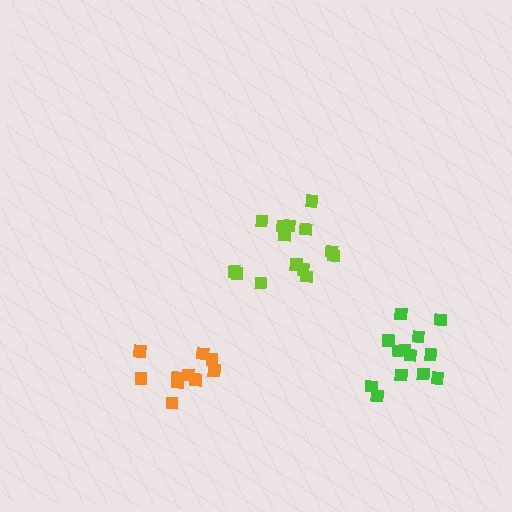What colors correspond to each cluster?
The clusters are colored: lime, orange, green.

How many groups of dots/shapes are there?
There are 3 groups.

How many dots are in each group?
Group 1: 14 dots, Group 2: 11 dots, Group 3: 13 dots (38 total).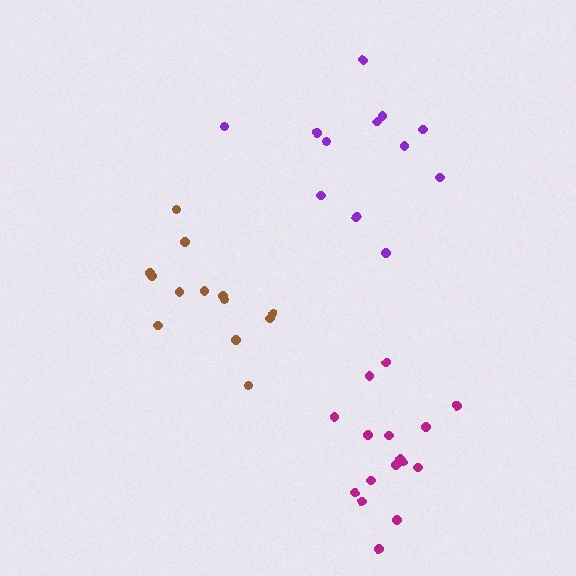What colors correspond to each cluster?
The clusters are colored: brown, magenta, purple.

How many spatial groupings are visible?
There are 3 spatial groupings.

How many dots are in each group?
Group 1: 13 dots, Group 2: 16 dots, Group 3: 12 dots (41 total).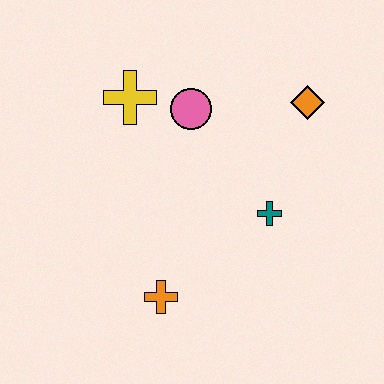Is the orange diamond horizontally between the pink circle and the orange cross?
No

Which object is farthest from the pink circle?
The orange cross is farthest from the pink circle.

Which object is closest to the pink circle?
The yellow cross is closest to the pink circle.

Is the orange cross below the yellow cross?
Yes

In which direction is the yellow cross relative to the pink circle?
The yellow cross is to the left of the pink circle.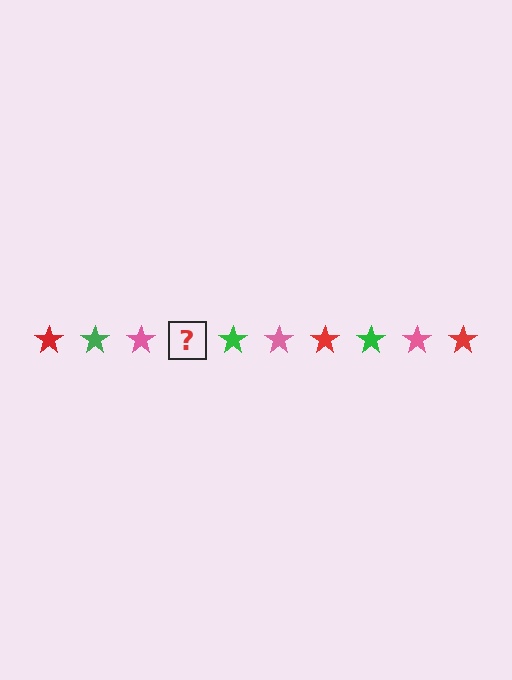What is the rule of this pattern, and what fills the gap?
The rule is that the pattern cycles through red, green, pink stars. The gap should be filled with a red star.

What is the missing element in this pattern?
The missing element is a red star.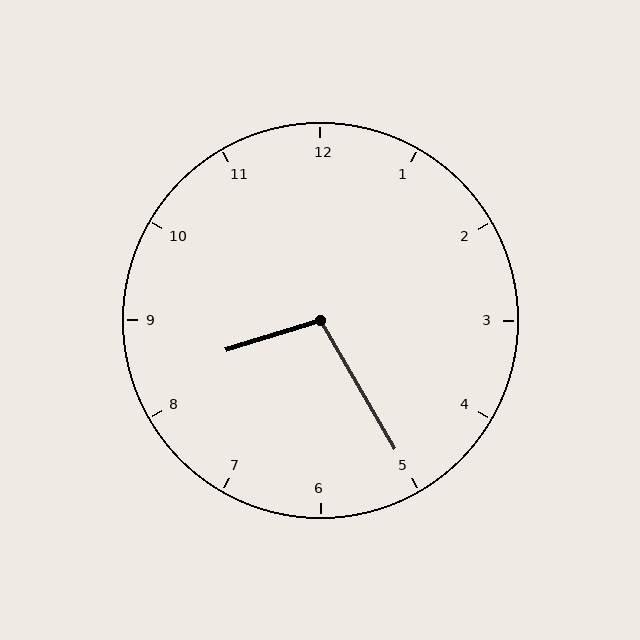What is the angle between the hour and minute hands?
Approximately 102 degrees.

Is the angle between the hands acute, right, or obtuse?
It is obtuse.